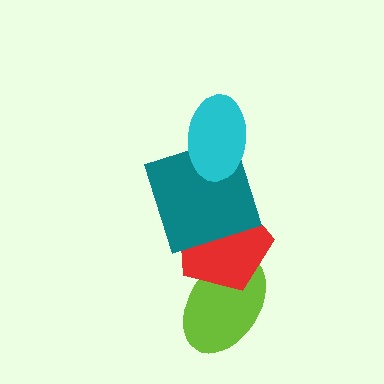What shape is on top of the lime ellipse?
The red pentagon is on top of the lime ellipse.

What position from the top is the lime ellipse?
The lime ellipse is 4th from the top.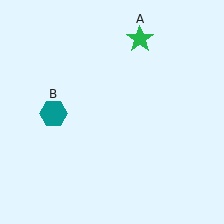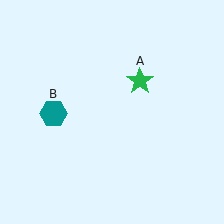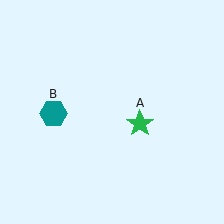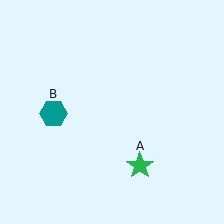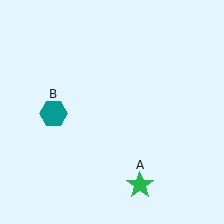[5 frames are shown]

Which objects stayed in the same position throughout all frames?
Teal hexagon (object B) remained stationary.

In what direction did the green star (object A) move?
The green star (object A) moved down.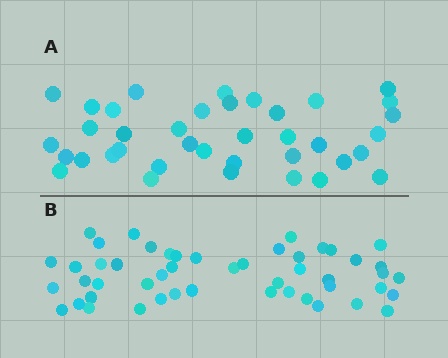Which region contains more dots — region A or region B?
Region B (the bottom region) has more dots.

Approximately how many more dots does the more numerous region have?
Region B has roughly 12 or so more dots than region A.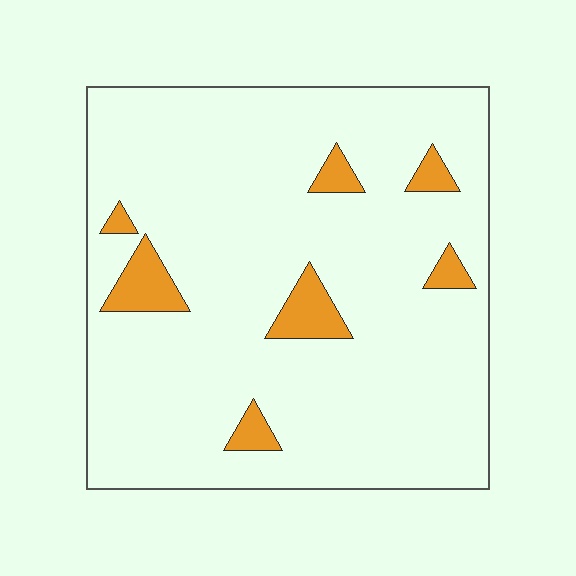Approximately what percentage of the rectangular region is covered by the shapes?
Approximately 10%.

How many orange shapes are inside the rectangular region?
7.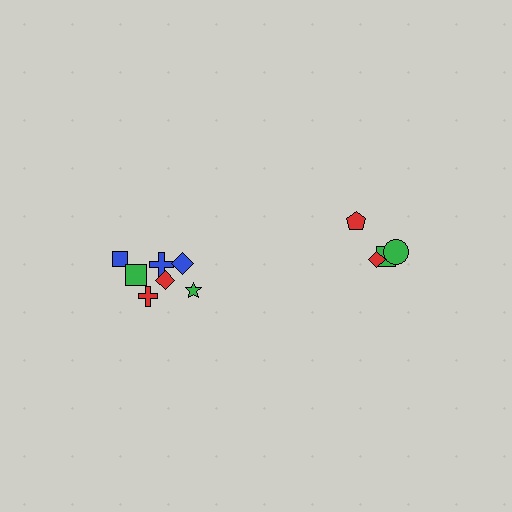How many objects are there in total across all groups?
There are 11 objects.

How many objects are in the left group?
There are 7 objects.